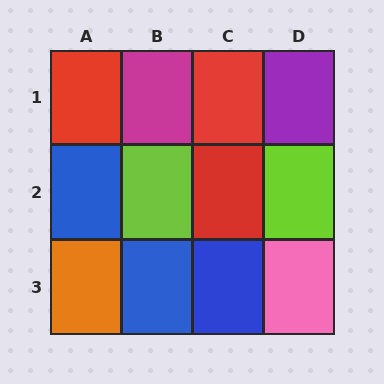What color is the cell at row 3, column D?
Pink.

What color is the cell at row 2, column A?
Blue.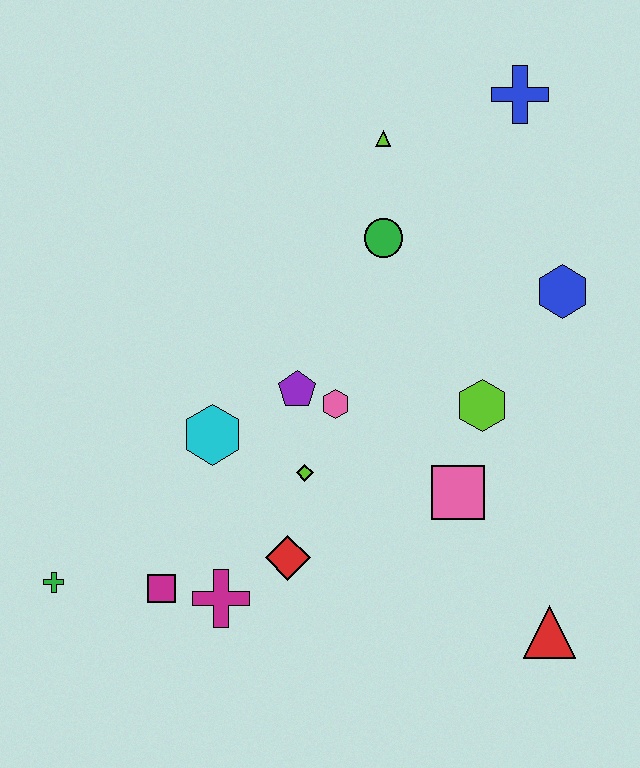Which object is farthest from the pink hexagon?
The blue cross is farthest from the pink hexagon.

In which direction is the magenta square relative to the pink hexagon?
The magenta square is below the pink hexagon.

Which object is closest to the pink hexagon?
The purple pentagon is closest to the pink hexagon.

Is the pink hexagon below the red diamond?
No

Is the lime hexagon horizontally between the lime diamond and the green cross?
No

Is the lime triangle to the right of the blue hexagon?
No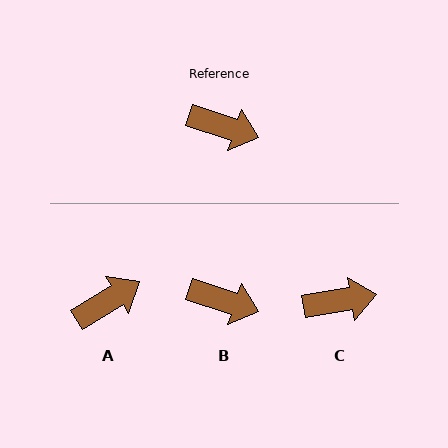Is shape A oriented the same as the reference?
No, it is off by about 49 degrees.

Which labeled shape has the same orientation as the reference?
B.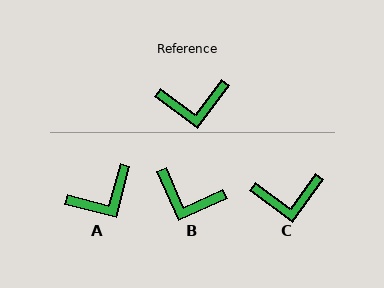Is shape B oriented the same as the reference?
No, it is off by about 29 degrees.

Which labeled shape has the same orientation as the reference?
C.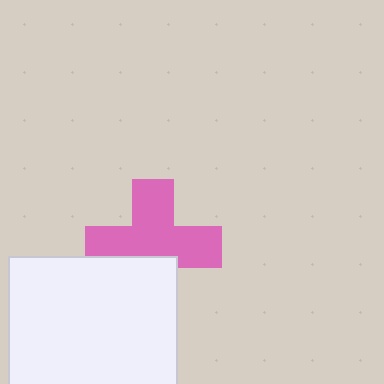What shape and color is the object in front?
The object in front is a white rectangle.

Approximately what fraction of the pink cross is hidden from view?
Roughly 32% of the pink cross is hidden behind the white rectangle.